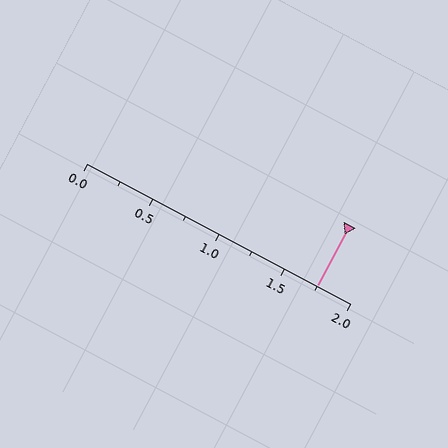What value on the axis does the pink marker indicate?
The marker indicates approximately 1.75.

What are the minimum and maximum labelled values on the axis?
The axis runs from 0.0 to 2.0.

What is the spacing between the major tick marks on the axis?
The major ticks are spaced 0.5 apart.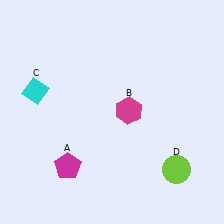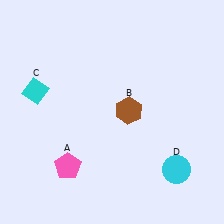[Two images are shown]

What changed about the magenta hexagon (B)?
In Image 1, B is magenta. In Image 2, it changed to brown.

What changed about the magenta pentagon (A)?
In Image 1, A is magenta. In Image 2, it changed to pink.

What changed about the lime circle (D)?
In Image 1, D is lime. In Image 2, it changed to cyan.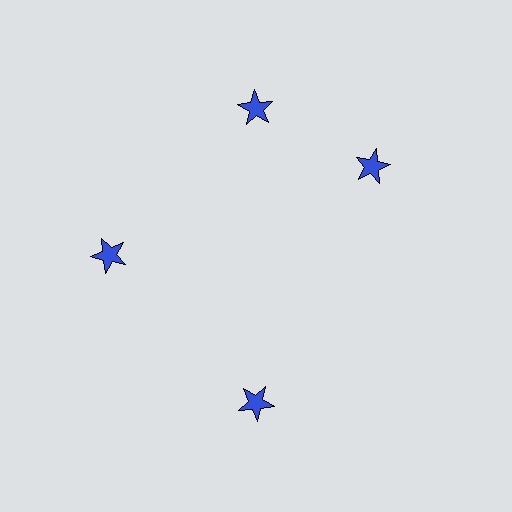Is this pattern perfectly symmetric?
No. The 4 blue stars are arranged in a ring, but one element near the 3 o'clock position is rotated out of alignment along the ring, breaking the 4-fold rotational symmetry.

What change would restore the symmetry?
The symmetry would be restored by rotating it back into even spacing with its neighbors so that all 4 stars sit at equal angles and equal distance from the center.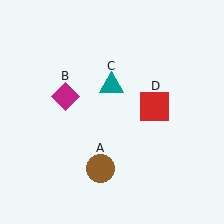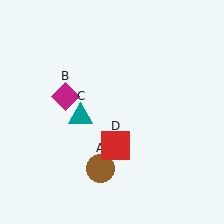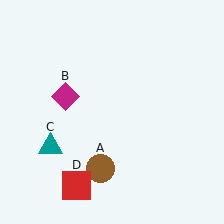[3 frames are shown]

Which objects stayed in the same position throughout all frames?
Brown circle (object A) and magenta diamond (object B) remained stationary.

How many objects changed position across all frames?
2 objects changed position: teal triangle (object C), red square (object D).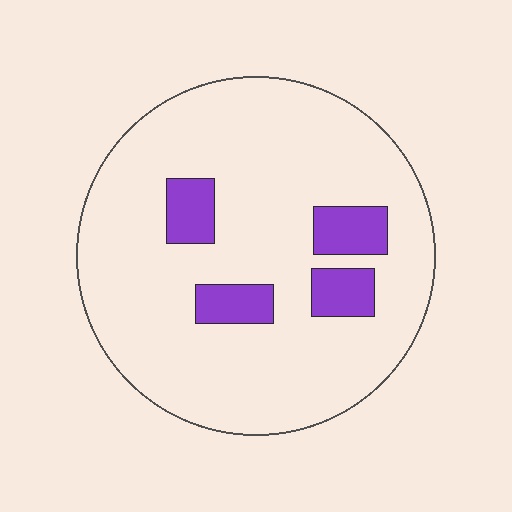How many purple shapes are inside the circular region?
4.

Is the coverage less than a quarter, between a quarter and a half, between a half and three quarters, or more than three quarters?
Less than a quarter.